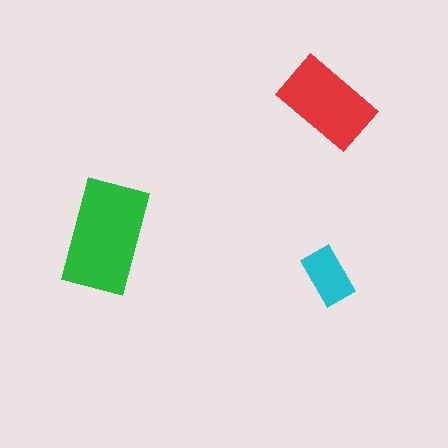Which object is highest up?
The red rectangle is topmost.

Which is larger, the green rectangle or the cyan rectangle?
The green one.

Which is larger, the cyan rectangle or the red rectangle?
The red one.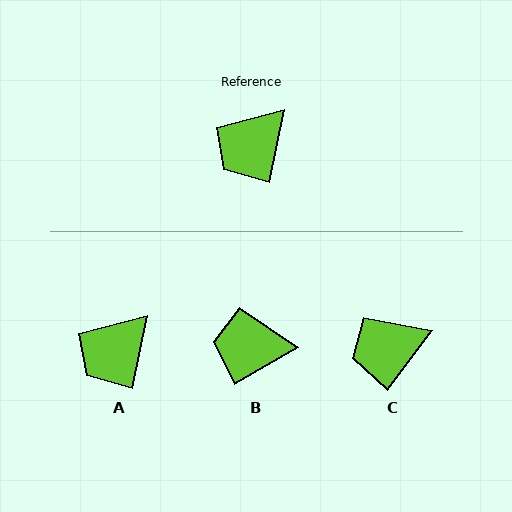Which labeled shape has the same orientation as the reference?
A.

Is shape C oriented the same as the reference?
No, it is off by about 26 degrees.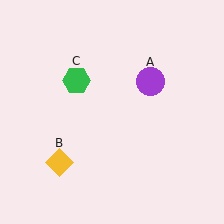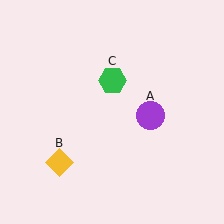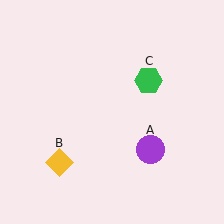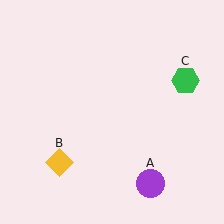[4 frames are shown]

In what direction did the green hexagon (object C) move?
The green hexagon (object C) moved right.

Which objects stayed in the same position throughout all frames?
Yellow diamond (object B) remained stationary.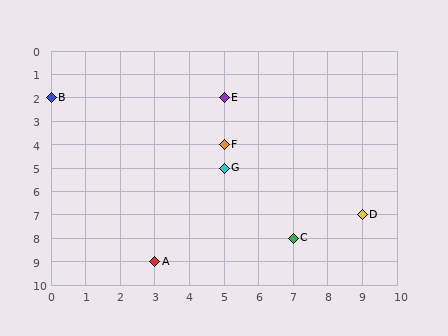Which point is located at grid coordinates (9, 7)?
Point D is at (9, 7).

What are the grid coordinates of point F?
Point F is at grid coordinates (5, 4).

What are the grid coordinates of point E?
Point E is at grid coordinates (5, 2).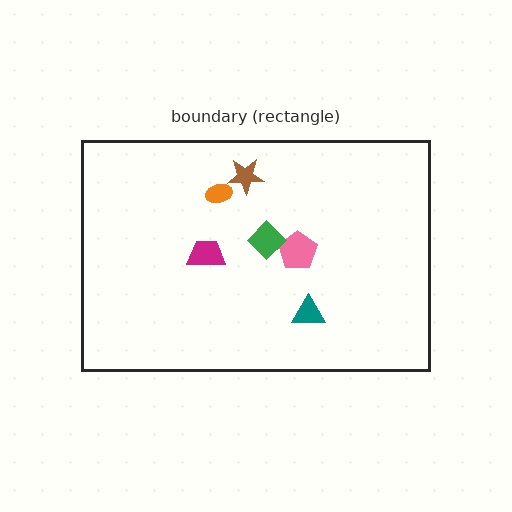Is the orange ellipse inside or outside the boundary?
Inside.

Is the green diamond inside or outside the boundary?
Inside.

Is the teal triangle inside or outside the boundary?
Inside.